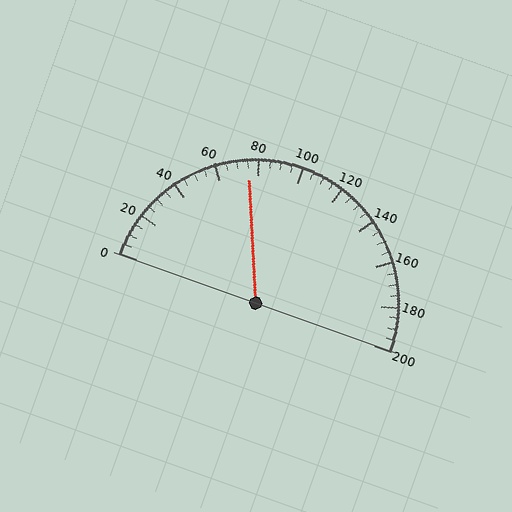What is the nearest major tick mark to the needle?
The nearest major tick mark is 80.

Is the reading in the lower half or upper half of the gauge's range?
The reading is in the lower half of the range (0 to 200).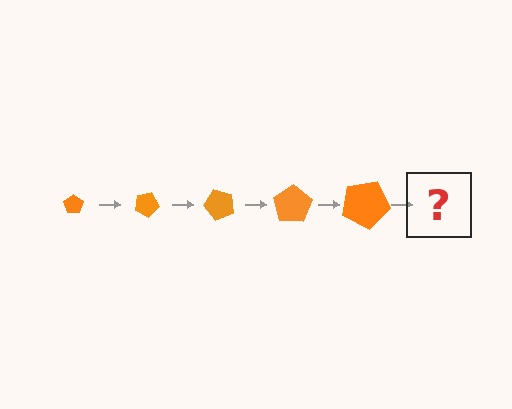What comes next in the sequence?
The next element should be a pentagon, larger than the previous one and rotated 125 degrees from the start.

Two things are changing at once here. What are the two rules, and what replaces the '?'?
The two rules are that the pentagon grows larger each step and it rotates 25 degrees each step. The '?' should be a pentagon, larger than the previous one and rotated 125 degrees from the start.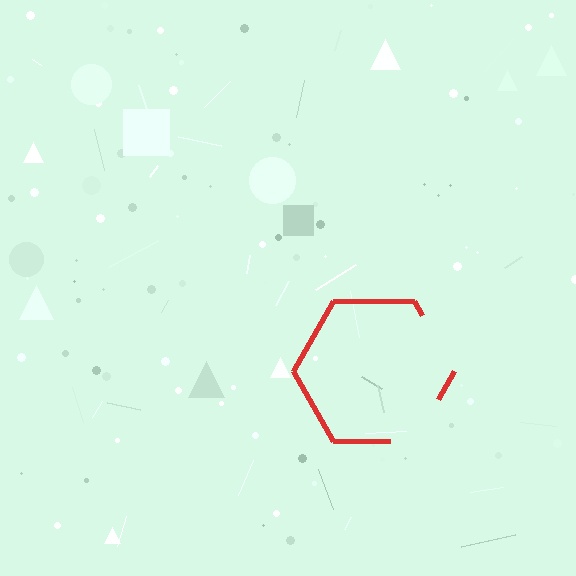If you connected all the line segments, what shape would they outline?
They would outline a hexagon.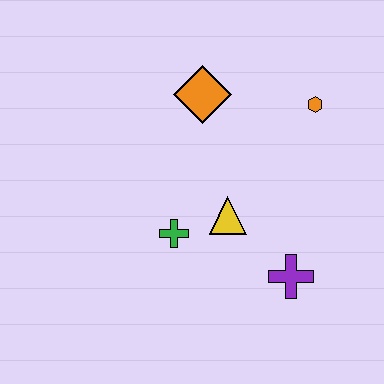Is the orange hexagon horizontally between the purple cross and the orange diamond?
No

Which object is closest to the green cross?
The yellow triangle is closest to the green cross.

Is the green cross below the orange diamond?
Yes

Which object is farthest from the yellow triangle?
The orange hexagon is farthest from the yellow triangle.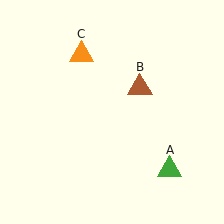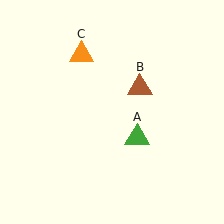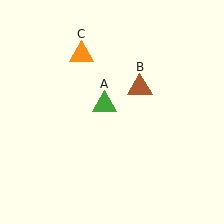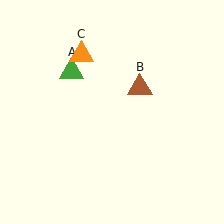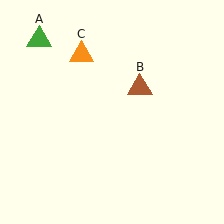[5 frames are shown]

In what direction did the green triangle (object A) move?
The green triangle (object A) moved up and to the left.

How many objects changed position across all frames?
1 object changed position: green triangle (object A).